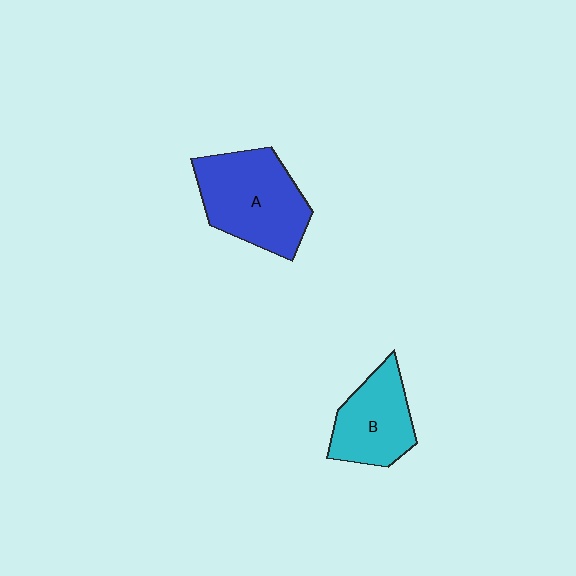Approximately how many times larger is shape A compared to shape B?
Approximately 1.4 times.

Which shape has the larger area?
Shape A (blue).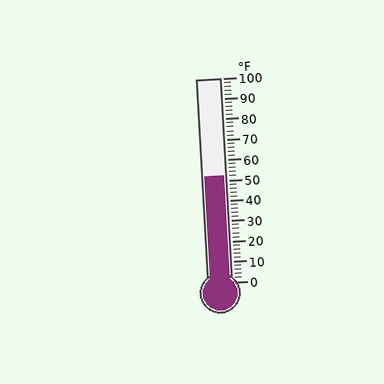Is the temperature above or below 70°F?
The temperature is below 70°F.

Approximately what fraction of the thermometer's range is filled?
The thermometer is filled to approximately 50% of its range.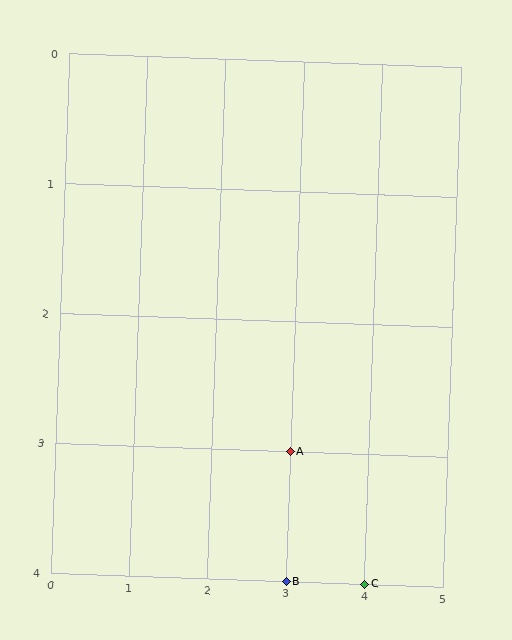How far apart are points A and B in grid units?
Points A and B are 1 row apart.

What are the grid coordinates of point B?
Point B is at grid coordinates (3, 4).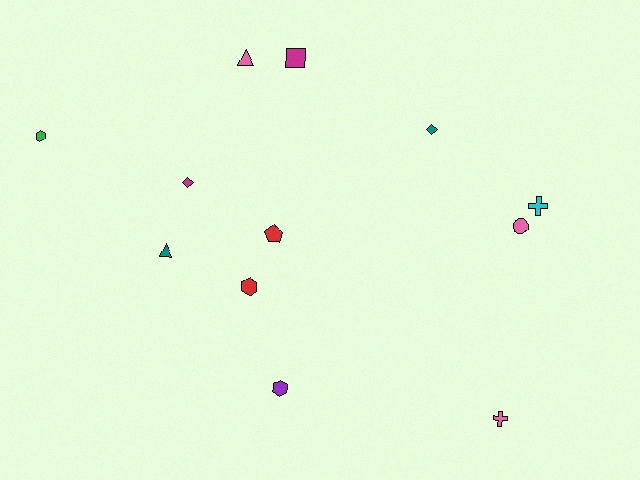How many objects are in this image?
There are 12 objects.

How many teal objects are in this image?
There are 2 teal objects.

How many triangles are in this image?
There are 2 triangles.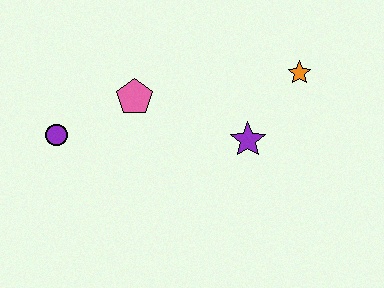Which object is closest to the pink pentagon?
The purple circle is closest to the pink pentagon.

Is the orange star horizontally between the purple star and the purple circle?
No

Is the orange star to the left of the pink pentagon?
No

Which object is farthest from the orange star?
The purple circle is farthest from the orange star.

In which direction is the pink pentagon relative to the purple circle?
The pink pentagon is to the right of the purple circle.